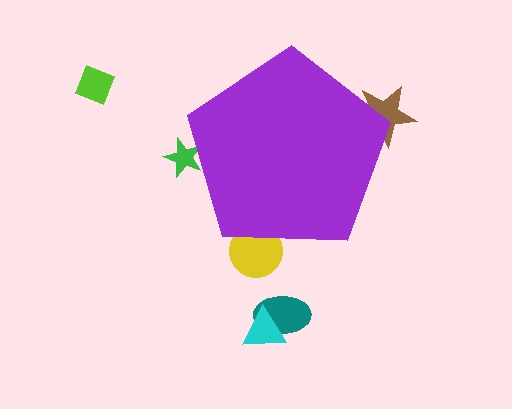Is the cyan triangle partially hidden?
No, the cyan triangle is fully visible.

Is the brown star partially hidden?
Yes, the brown star is partially hidden behind the purple pentagon.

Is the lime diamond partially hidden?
No, the lime diamond is fully visible.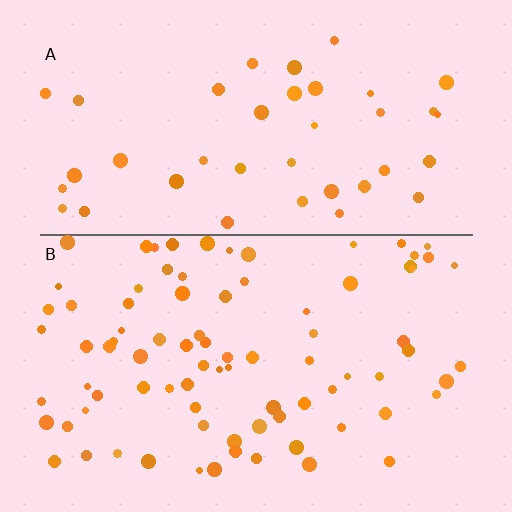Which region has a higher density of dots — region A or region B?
B (the bottom).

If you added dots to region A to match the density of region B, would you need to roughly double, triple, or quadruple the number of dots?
Approximately double.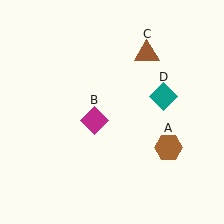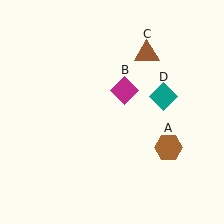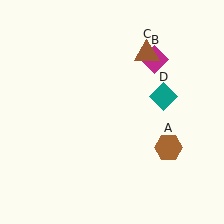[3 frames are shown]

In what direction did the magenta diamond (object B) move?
The magenta diamond (object B) moved up and to the right.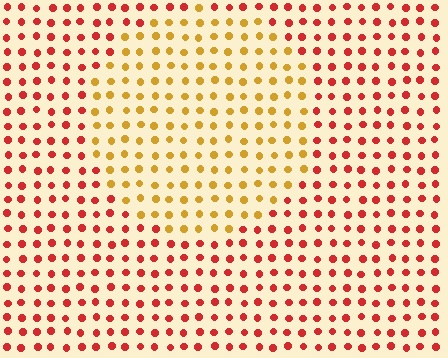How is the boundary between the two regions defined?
The boundary is defined purely by a slight shift in hue (about 44 degrees). Spacing, size, and orientation are identical on both sides.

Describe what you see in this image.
The image is filled with small red elements in a uniform arrangement. A circle-shaped region is visible where the elements are tinted to a slightly different hue, forming a subtle color boundary.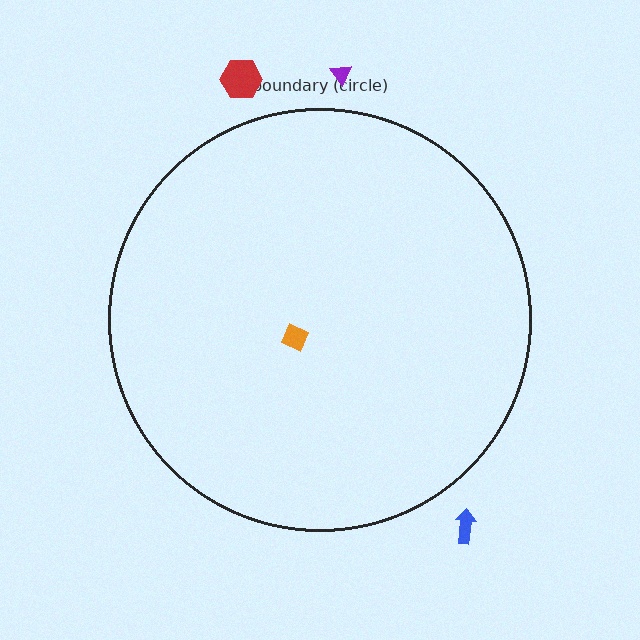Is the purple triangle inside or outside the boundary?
Outside.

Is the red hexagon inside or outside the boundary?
Outside.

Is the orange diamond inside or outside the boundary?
Inside.